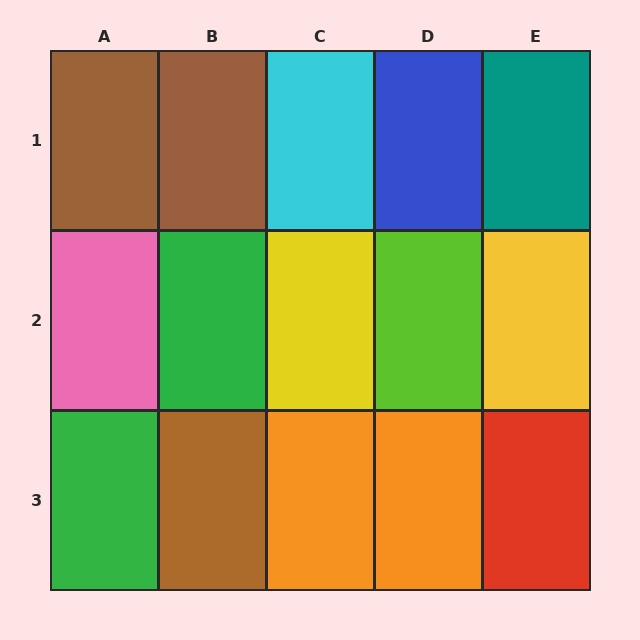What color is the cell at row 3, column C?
Orange.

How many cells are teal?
1 cell is teal.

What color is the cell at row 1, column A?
Brown.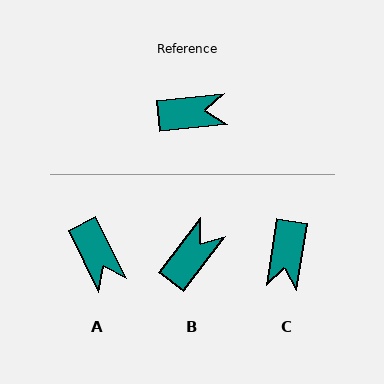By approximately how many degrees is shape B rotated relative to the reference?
Approximately 46 degrees counter-clockwise.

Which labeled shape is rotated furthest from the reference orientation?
C, about 105 degrees away.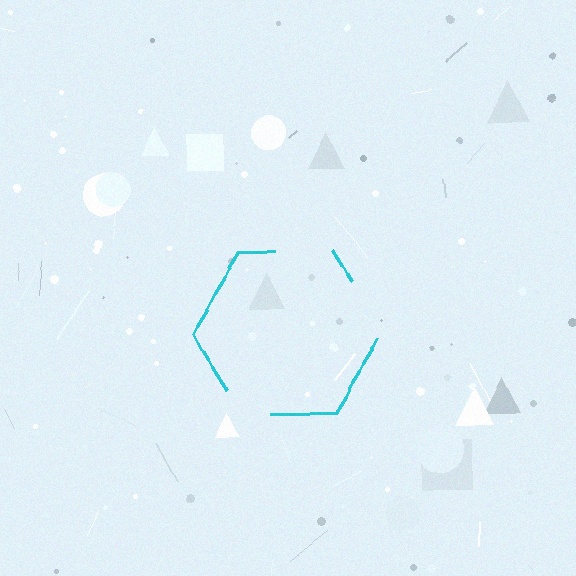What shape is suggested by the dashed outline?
The dashed outline suggests a hexagon.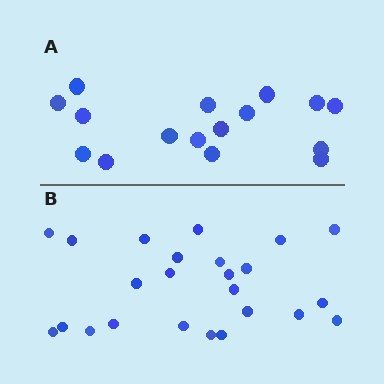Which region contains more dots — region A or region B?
Region B (the bottom region) has more dots.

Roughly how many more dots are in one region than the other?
Region B has roughly 8 or so more dots than region A.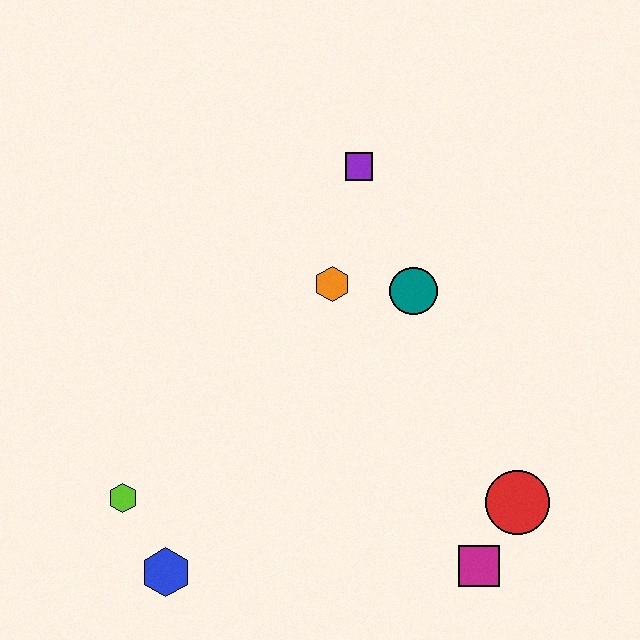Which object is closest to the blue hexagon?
The lime hexagon is closest to the blue hexagon.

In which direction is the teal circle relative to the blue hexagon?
The teal circle is above the blue hexagon.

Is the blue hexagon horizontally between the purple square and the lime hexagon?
Yes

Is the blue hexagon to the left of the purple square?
Yes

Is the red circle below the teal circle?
Yes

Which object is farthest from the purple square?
The blue hexagon is farthest from the purple square.